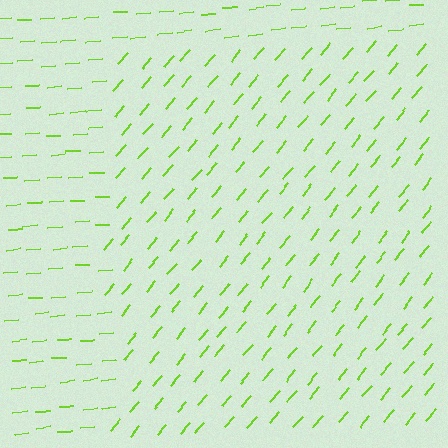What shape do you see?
I see a rectangle.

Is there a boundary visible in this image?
Yes, there is a texture boundary formed by a change in line orientation.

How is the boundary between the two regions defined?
The boundary is defined purely by a change in line orientation (approximately 45 degrees difference). All lines are the same color and thickness.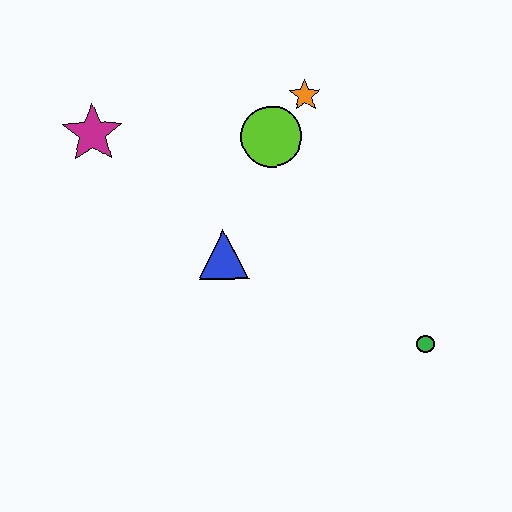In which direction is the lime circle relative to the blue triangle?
The lime circle is above the blue triangle.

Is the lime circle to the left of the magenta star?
No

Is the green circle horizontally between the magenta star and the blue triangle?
No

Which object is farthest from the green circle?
The magenta star is farthest from the green circle.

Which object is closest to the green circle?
The blue triangle is closest to the green circle.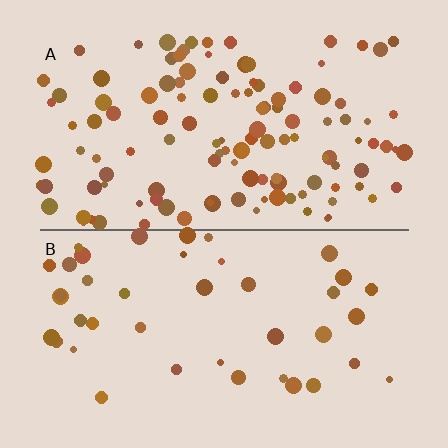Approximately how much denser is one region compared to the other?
Approximately 2.9× — region A over region B.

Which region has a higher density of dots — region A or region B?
A (the top).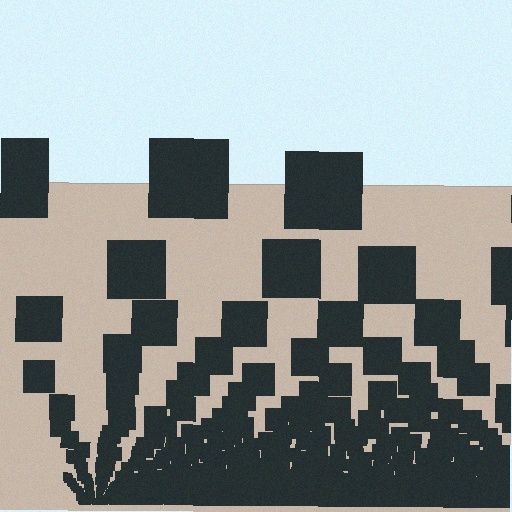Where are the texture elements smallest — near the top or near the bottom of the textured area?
Near the bottom.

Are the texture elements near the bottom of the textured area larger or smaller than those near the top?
Smaller. The gradient is inverted — elements near the bottom are smaller and denser.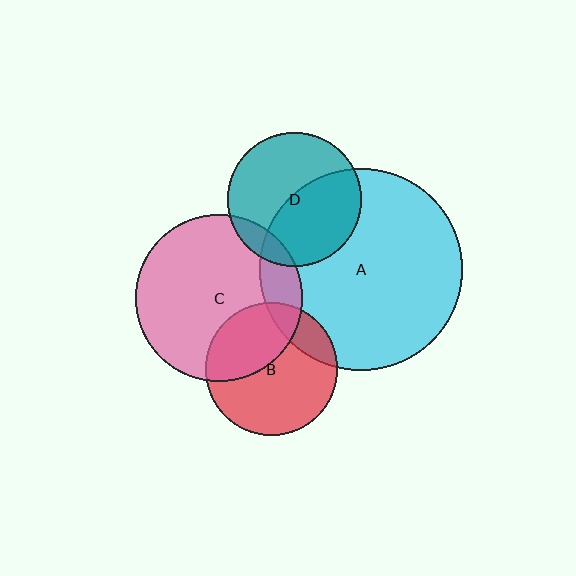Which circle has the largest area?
Circle A (cyan).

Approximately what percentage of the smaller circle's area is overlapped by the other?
Approximately 15%.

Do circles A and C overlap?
Yes.